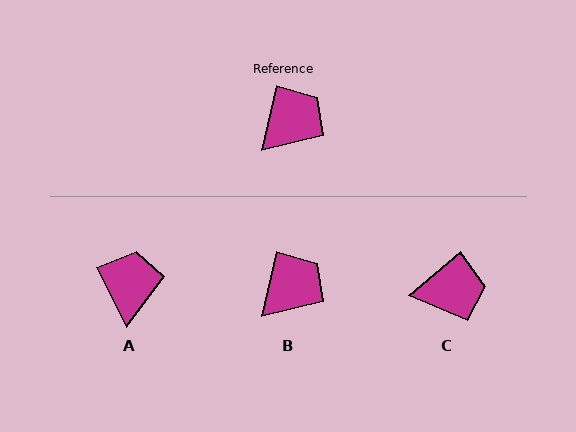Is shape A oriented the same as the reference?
No, it is off by about 38 degrees.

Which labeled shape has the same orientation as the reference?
B.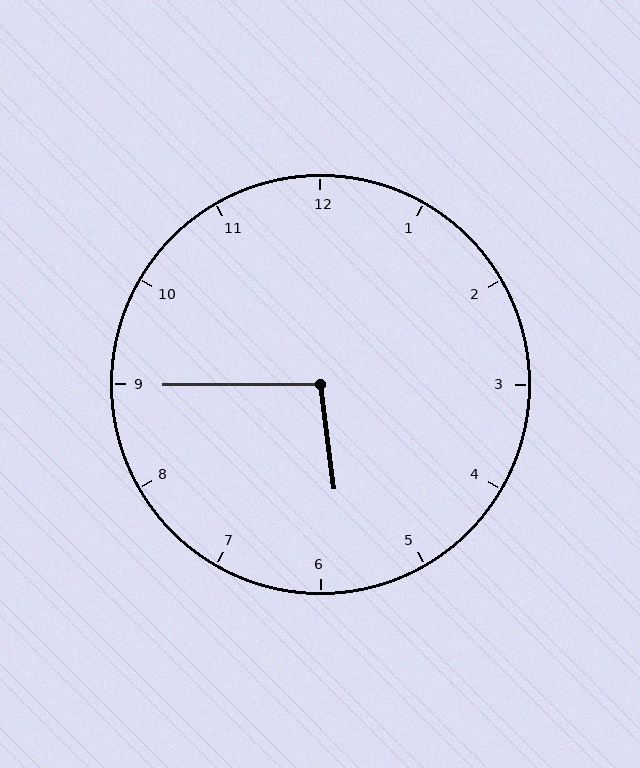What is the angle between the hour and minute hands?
Approximately 98 degrees.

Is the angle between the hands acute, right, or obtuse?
It is obtuse.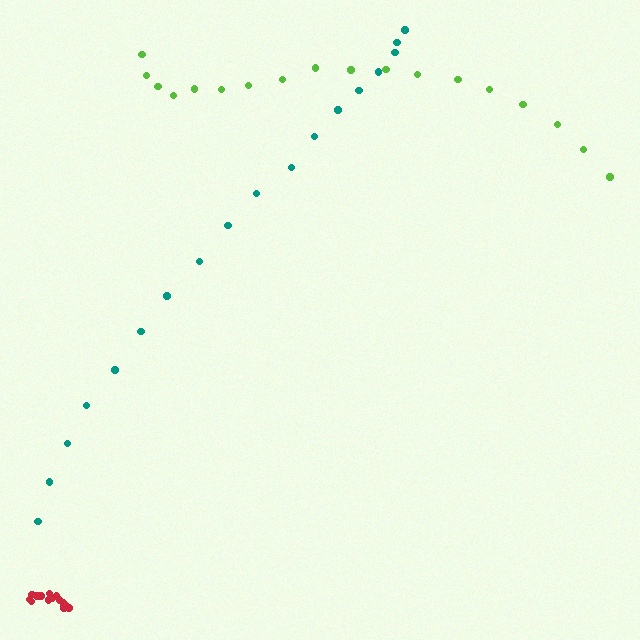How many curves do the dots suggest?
There are 3 distinct paths.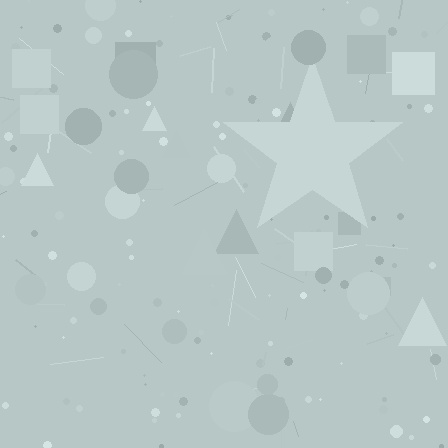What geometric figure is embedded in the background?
A star is embedded in the background.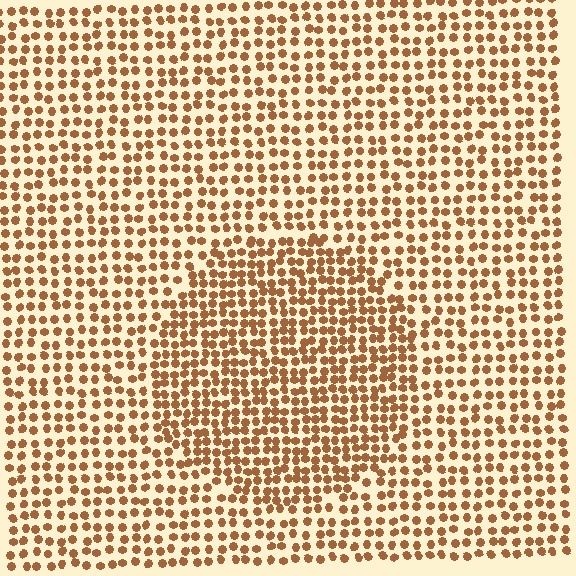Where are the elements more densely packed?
The elements are more densely packed inside the circle boundary.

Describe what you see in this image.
The image contains small brown elements arranged at two different densities. A circle-shaped region is visible where the elements are more densely packed than the surrounding area.